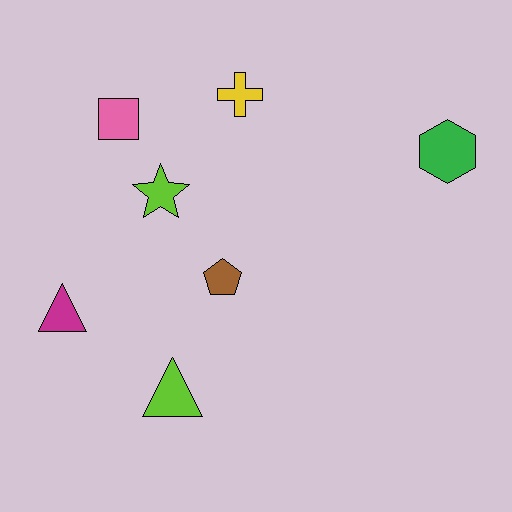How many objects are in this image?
There are 7 objects.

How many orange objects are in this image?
There are no orange objects.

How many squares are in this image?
There is 1 square.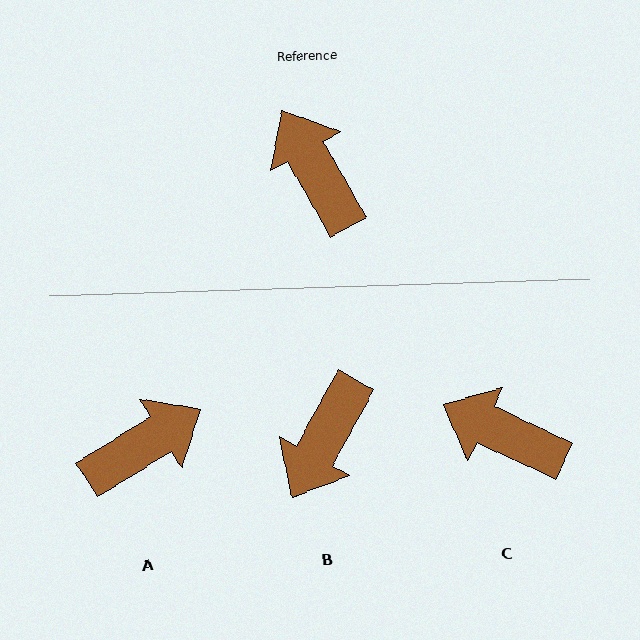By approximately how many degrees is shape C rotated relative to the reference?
Approximately 35 degrees counter-clockwise.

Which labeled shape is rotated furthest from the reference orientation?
B, about 122 degrees away.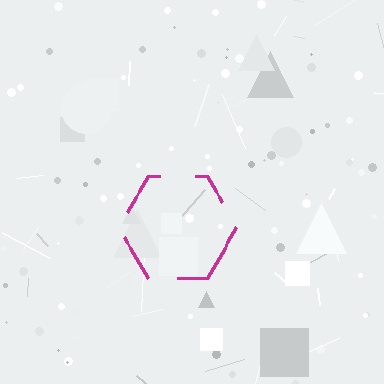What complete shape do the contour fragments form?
The contour fragments form a hexagon.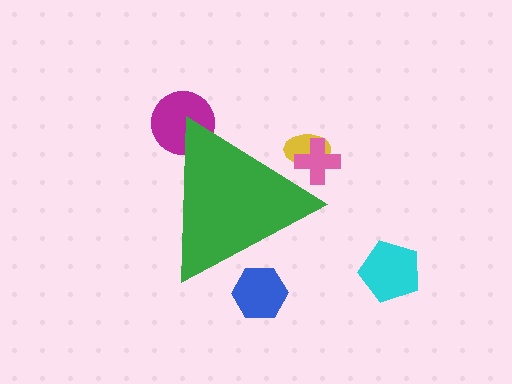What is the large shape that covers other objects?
A green triangle.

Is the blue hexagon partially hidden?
Yes, the blue hexagon is partially hidden behind the green triangle.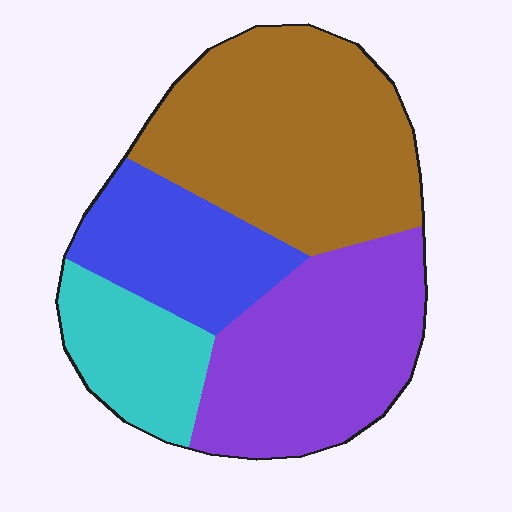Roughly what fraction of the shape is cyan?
Cyan takes up about one eighth (1/8) of the shape.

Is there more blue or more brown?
Brown.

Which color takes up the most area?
Brown, at roughly 40%.